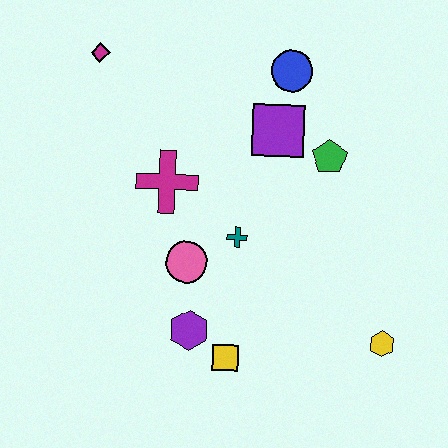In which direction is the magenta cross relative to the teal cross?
The magenta cross is to the left of the teal cross.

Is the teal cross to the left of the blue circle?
Yes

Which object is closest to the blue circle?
The purple square is closest to the blue circle.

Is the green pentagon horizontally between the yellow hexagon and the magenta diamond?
Yes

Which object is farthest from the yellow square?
The magenta diamond is farthest from the yellow square.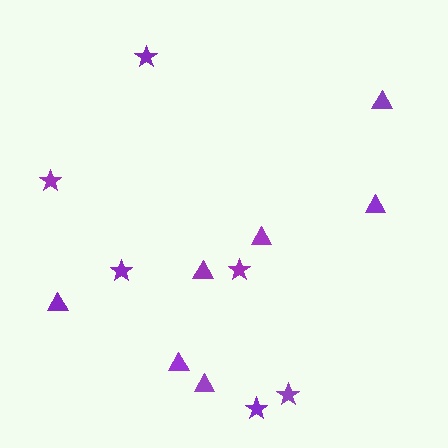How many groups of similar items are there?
There are 2 groups: one group of stars (6) and one group of triangles (7).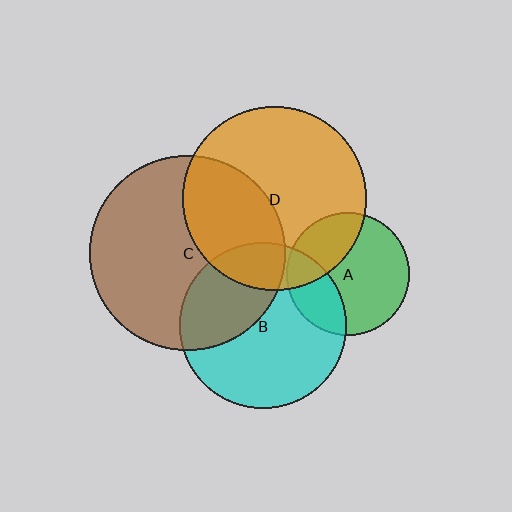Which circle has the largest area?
Circle C (brown).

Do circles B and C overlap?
Yes.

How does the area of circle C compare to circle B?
Approximately 1.4 times.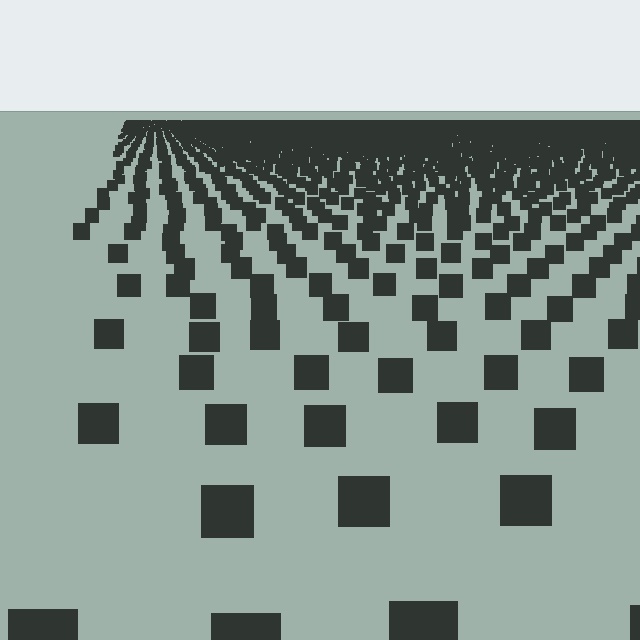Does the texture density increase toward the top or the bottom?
Density increases toward the top.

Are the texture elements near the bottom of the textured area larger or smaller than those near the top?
Larger. Near the bottom, elements are closer to the viewer and appear at a bigger on-screen size.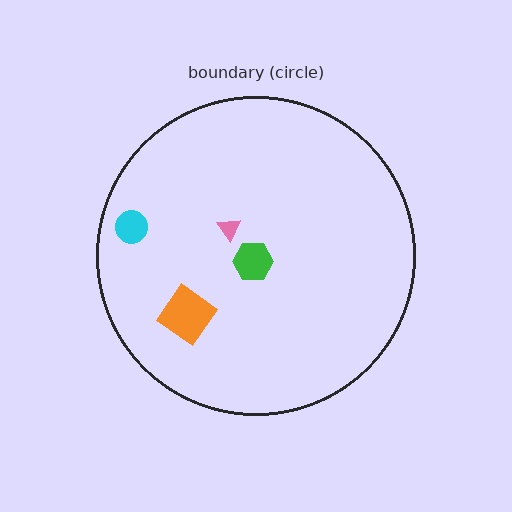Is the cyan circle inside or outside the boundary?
Inside.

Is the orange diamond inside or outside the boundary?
Inside.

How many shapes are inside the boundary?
4 inside, 0 outside.